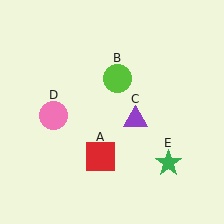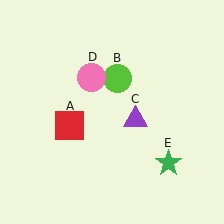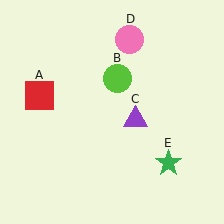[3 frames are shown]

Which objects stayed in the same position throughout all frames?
Lime circle (object B) and purple triangle (object C) and green star (object E) remained stationary.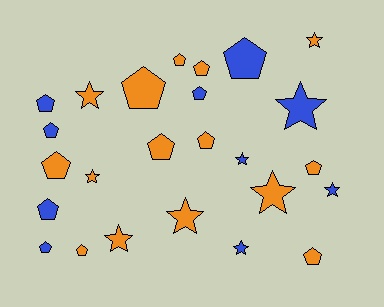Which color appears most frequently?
Orange, with 15 objects.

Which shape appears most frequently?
Pentagon, with 15 objects.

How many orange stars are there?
There are 6 orange stars.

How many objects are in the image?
There are 25 objects.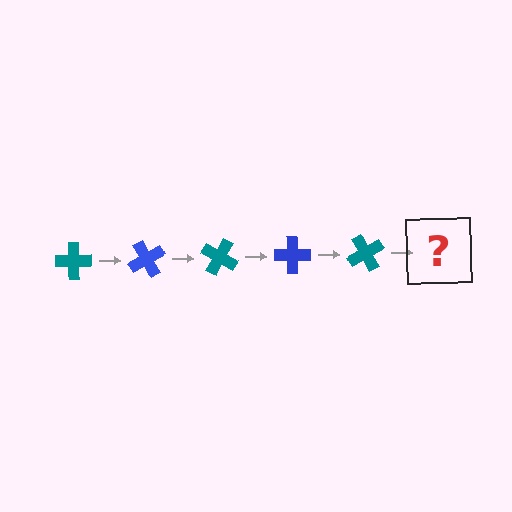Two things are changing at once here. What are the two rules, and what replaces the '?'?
The two rules are that it rotates 60 degrees each step and the color cycles through teal and blue. The '?' should be a blue cross, rotated 300 degrees from the start.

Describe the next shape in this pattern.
It should be a blue cross, rotated 300 degrees from the start.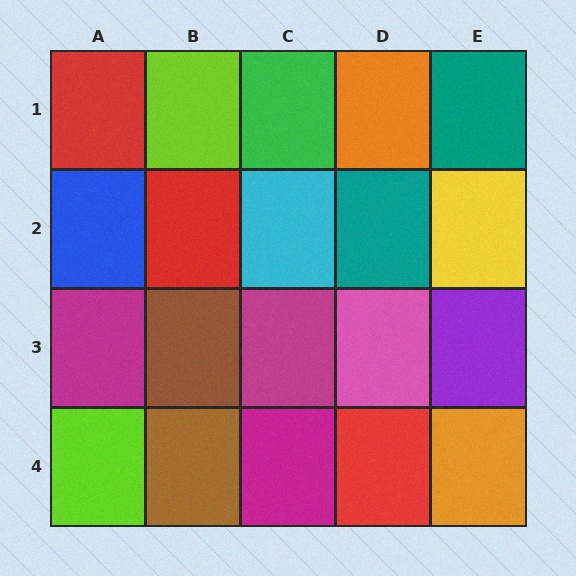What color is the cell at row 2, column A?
Blue.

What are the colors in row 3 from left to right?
Magenta, brown, magenta, pink, purple.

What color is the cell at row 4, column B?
Brown.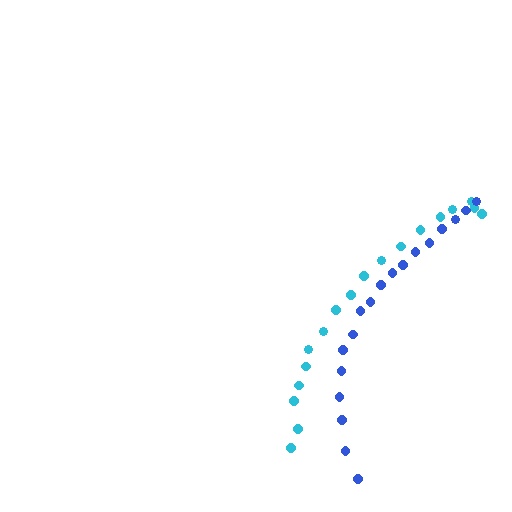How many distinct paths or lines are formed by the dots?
There are 2 distinct paths.